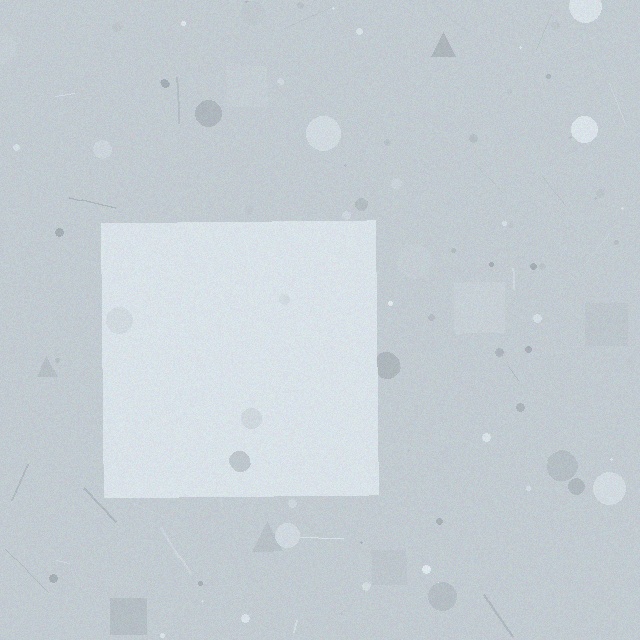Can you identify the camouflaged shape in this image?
The camouflaged shape is a square.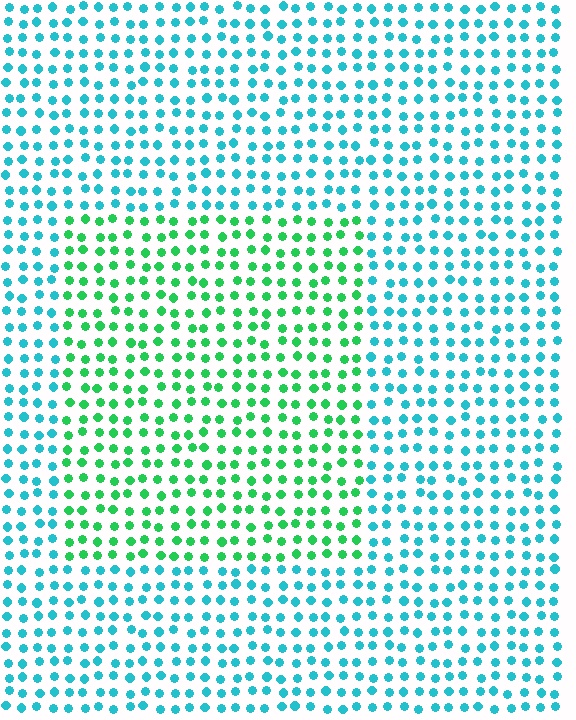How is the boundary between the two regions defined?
The boundary is defined purely by a slight shift in hue (about 47 degrees). Spacing, size, and orientation are identical on both sides.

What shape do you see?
I see a rectangle.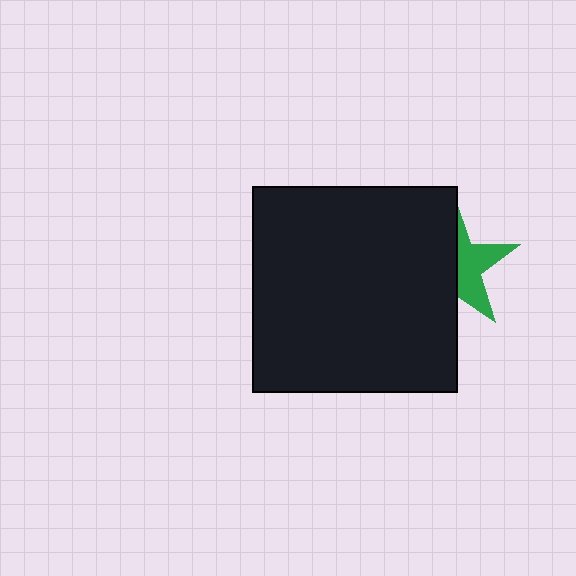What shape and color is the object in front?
The object in front is a black square.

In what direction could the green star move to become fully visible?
The green star could move right. That would shift it out from behind the black square entirely.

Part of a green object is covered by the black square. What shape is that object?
It is a star.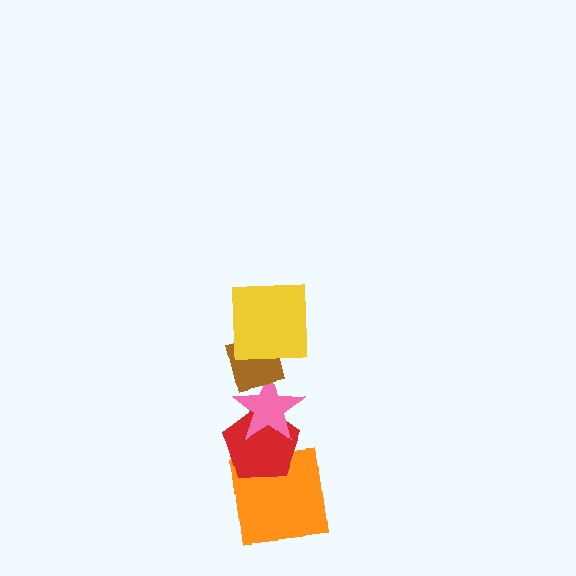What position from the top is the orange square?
The orange square is 5th from the top.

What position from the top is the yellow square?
The yellow square is 1st from the top.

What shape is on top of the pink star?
The brown square is on top of the pink star.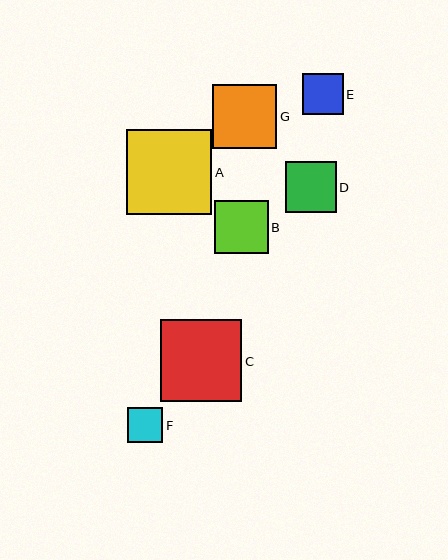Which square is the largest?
Square A is the largest with a size of approximately 85 pixels.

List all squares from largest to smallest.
From largest to smallest: A, C, G, B, D, E, F.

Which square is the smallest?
Square F is the smallest with a size of approximately 35 pixels.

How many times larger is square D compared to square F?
Square D is approximately 1.4 times the size of square F.